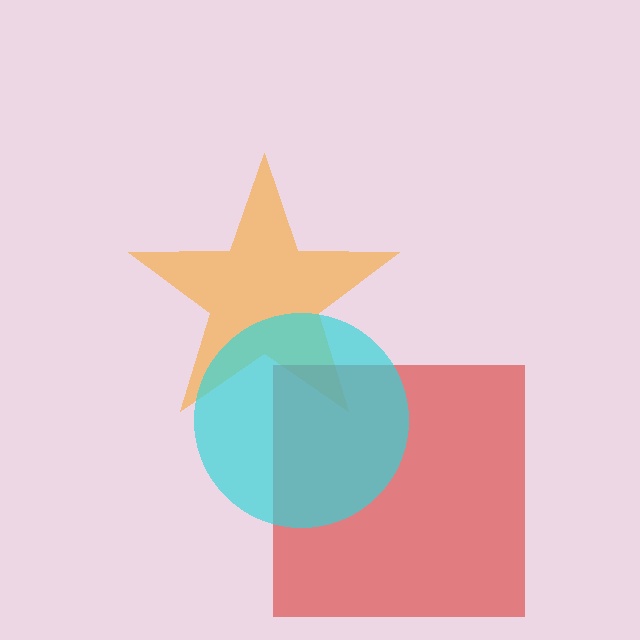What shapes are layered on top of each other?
The layered shapes are: an orange star, a red square, a cyan circle.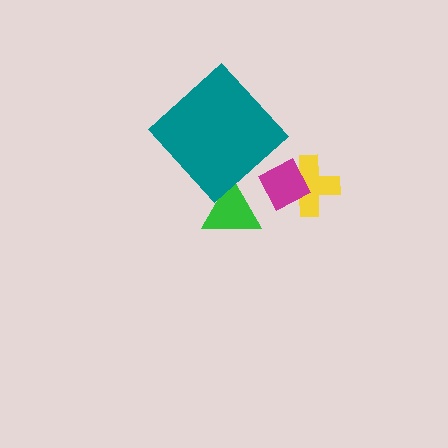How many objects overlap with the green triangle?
0 objects overlap with the green triangle.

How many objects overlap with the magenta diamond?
1 object overlaps with the magenta diamond.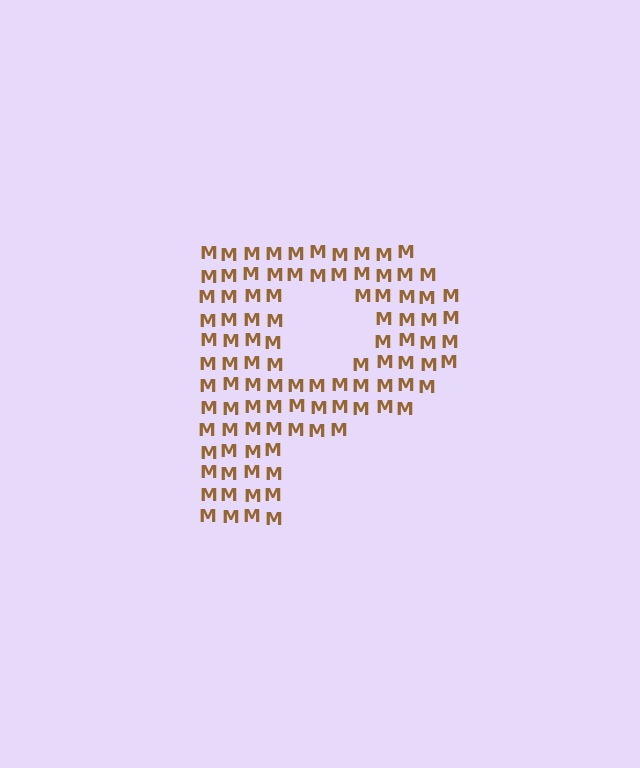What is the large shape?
The large shape is the letter P.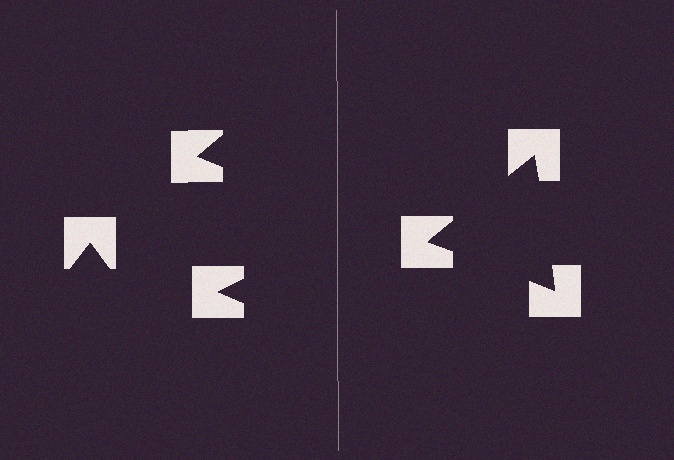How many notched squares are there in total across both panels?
6 — 3 on each side.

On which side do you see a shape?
An illusory triangle appears on the right side. On the left side the wedge cuts are rotated, so no coherent shape forms.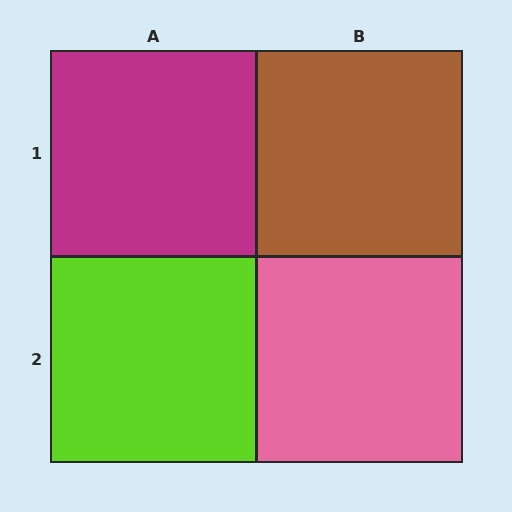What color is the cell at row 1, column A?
Magenta.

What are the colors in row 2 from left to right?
Lime, pink.